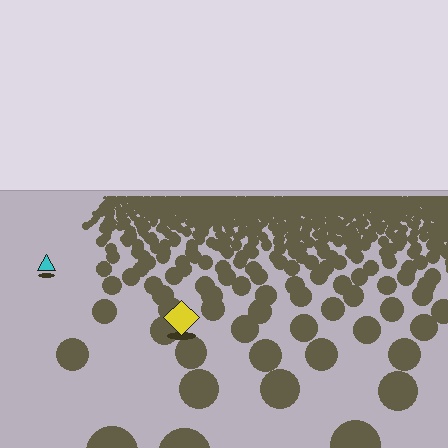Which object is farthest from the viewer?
The cyan triangle is farthest from the viewer. It appears smaller and the ground texture around it is denser.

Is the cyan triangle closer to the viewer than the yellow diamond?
No. The yellow diamond is closer — you can tell from the texture gradient: the ground texture is coarser near it.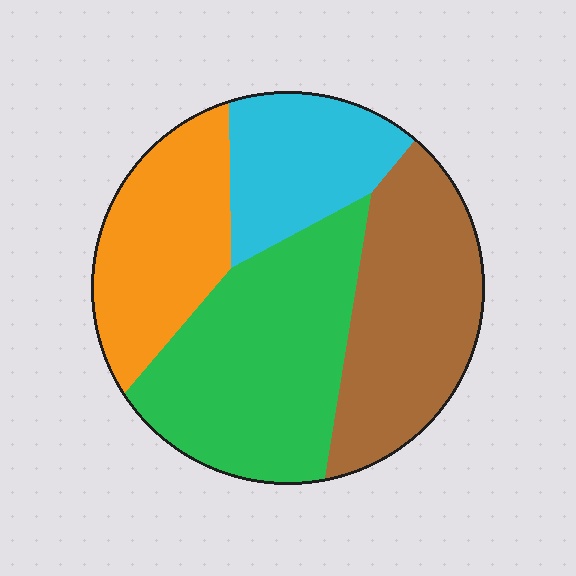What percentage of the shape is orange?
Orange takes up between a sixth and a third of the shape.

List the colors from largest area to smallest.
From largest to smallest: green, brown, orange, cyan.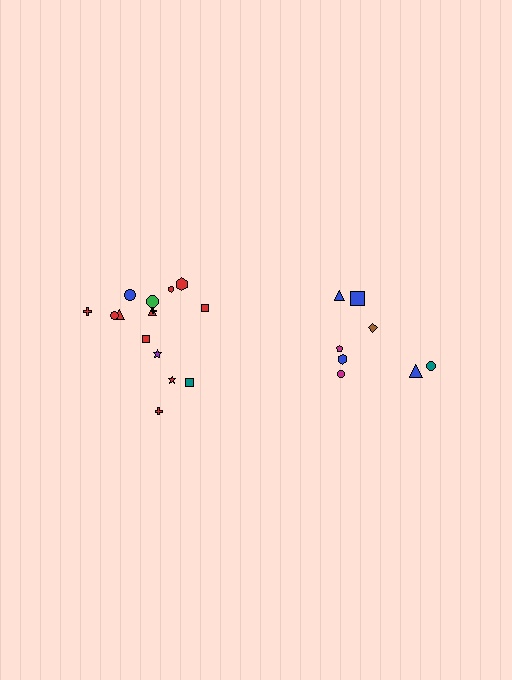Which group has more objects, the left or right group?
The left group.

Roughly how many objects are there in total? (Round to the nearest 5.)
Roughly 25 objects in total.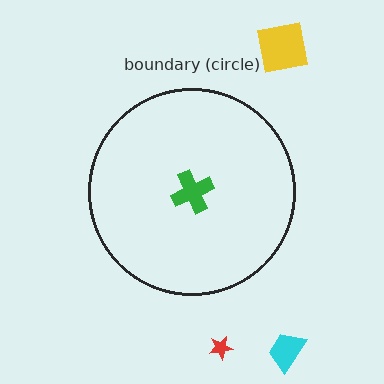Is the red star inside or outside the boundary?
Outside.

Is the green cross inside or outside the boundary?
Inside.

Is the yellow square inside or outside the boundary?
Outside.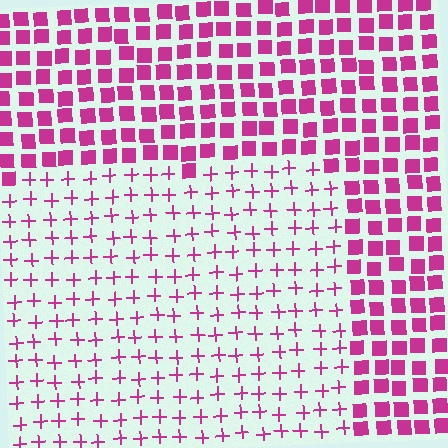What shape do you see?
I see a rectangle.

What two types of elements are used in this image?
The image uses plus signs inside the rectangle region and squares outside it.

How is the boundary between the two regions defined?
The boundary is defined by a change in element shape: plus signs inside vs. squares outside. All elements share the same color and spacing.